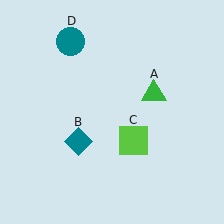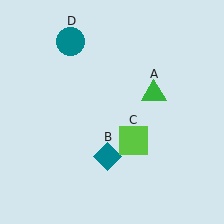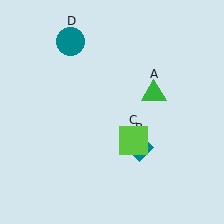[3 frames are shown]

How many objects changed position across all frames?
1 object changed position: teal diamond (object B).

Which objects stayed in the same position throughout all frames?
Green triangle (object A) and lime square (object C) and teal circle (object D) remained stationary.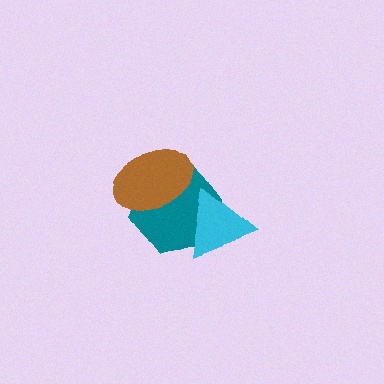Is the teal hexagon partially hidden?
Yes, it is partially covered by another shape.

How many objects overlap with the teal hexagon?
2 objects overlap with the teal hexagon.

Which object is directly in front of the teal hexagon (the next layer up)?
The brown ellipse is directly in front of the teal hexagon.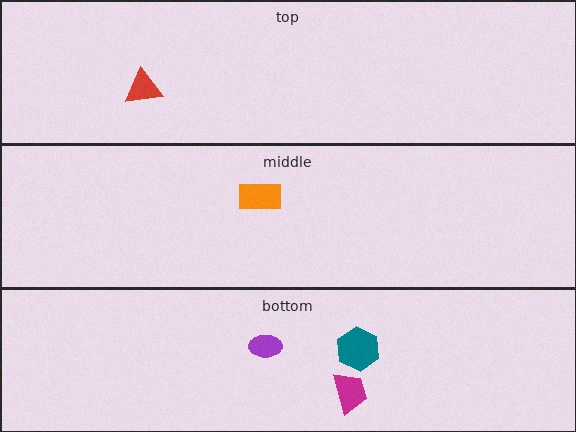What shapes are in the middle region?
The orange rectangle.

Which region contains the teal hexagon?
The bottom region.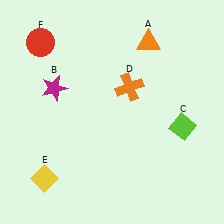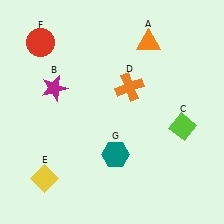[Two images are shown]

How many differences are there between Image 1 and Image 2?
There is 1 difference between the two images.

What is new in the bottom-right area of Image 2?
A teal hexagon (G) was added in the bottom-right area of Image 2.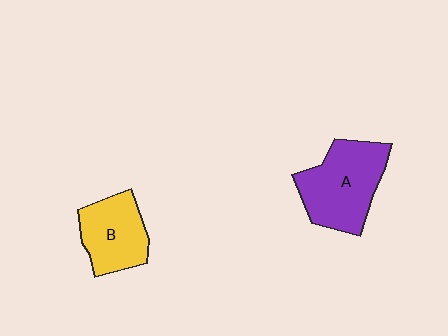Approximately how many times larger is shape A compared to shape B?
Approximately 1.4 times.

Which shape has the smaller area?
Shape B (yellow).